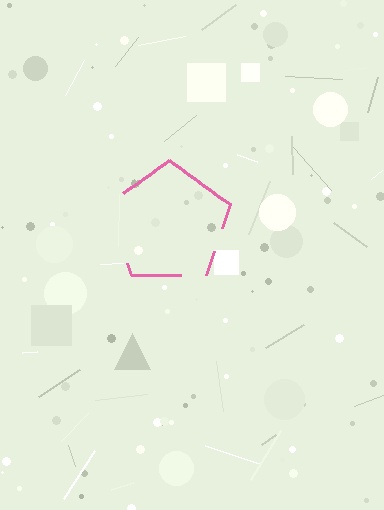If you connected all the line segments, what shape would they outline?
They would outline a pentagon.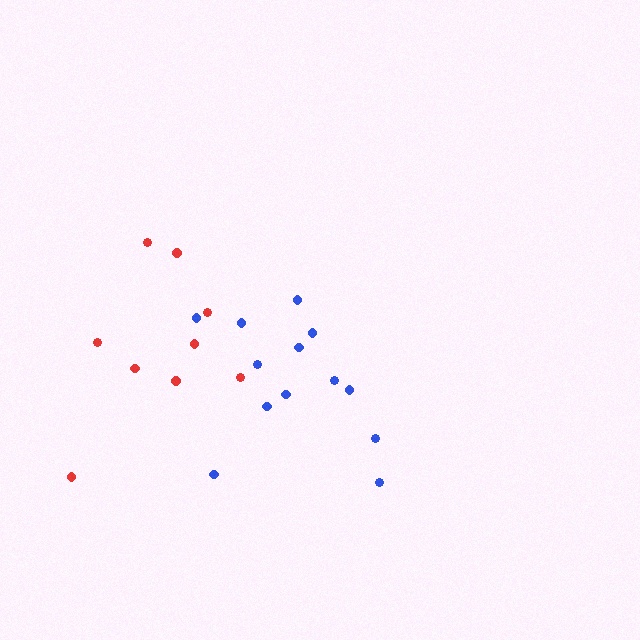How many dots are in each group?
Group 1: 13 dots, Group 2: 9 dots (22 total).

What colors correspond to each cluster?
The clusters are colored: blue, red.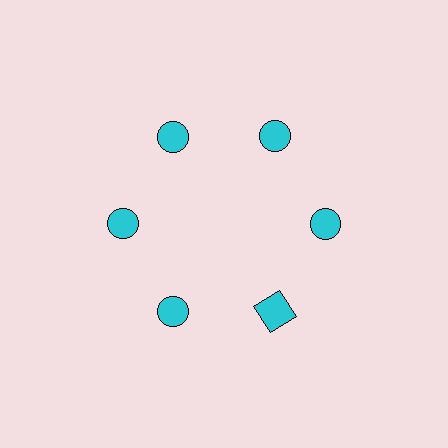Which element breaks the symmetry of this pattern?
The cyan square at roughly the 5 o'clock position breaks the symmetry. All other shapes are cyan circles.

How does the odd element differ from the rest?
It has a different shape: square instead of circle.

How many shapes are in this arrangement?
There are 6 shapes arranged in a ring pattern.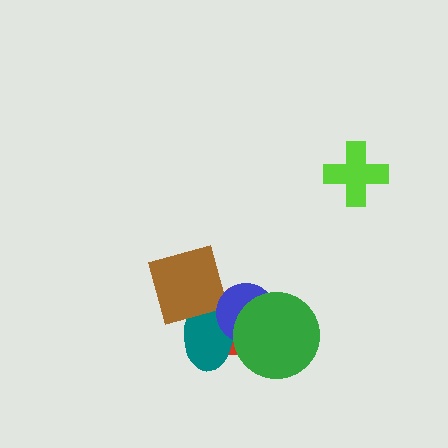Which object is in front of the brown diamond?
The blue circle is in front of the brown diamond.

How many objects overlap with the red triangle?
4 objects overlap with the red triangle.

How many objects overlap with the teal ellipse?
4 objects overlap with the teal ellipse.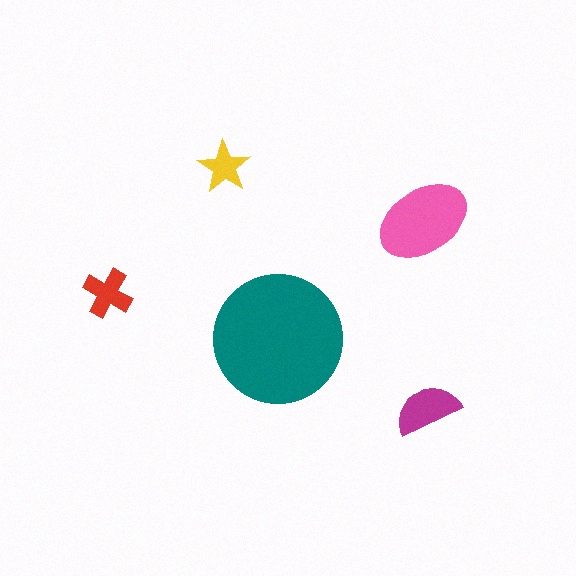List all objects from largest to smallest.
The teal circle, the pink ellipse, the magenta semicircle, the red cross, the yellow star.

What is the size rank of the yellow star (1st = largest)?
5th.